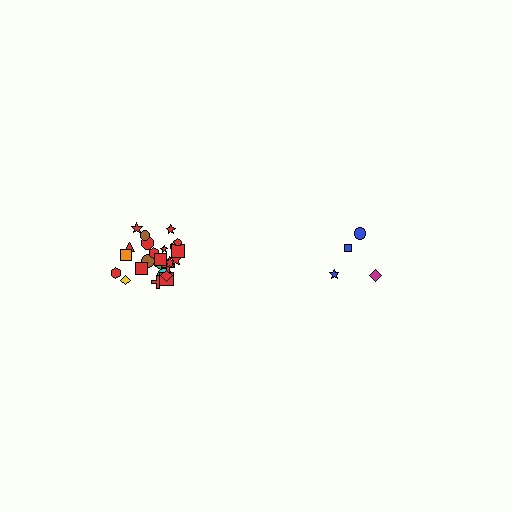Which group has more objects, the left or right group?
The left group.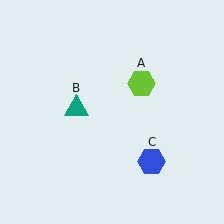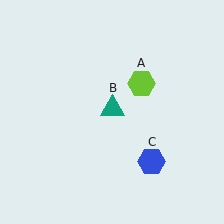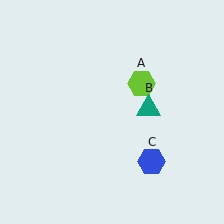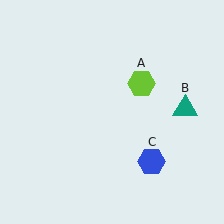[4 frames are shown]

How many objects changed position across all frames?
1 object changed position: teal triangle (object B).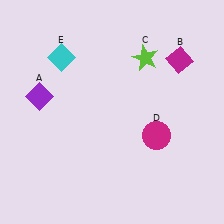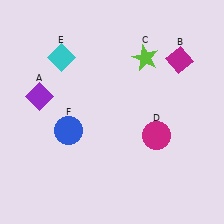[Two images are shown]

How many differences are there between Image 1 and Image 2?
There is 1 difference between the two images.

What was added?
A blue circle (F) was added in Image 2.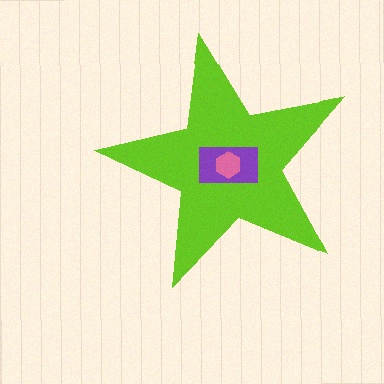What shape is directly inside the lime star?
The purple rectangle.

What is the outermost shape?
The lime star.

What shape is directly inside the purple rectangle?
The pink hexagon.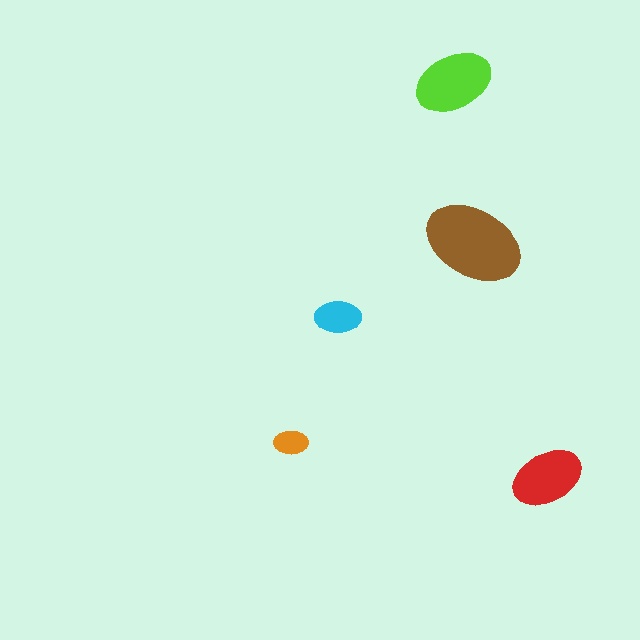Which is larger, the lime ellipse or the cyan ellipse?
The lime one.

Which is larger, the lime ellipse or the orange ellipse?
The lime one.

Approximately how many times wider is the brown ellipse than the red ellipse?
About 1.5 times wider.